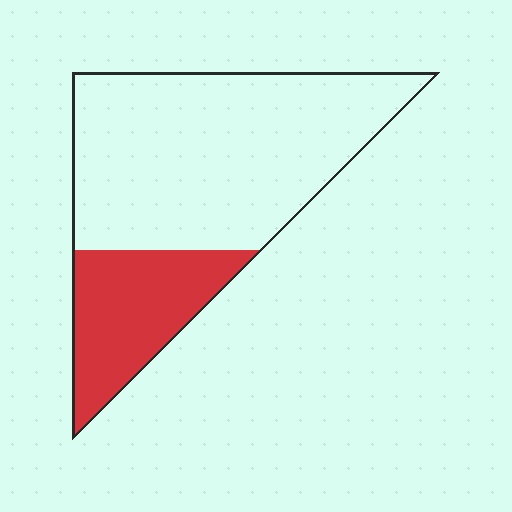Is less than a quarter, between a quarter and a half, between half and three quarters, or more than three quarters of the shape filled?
Between a quarter and a half.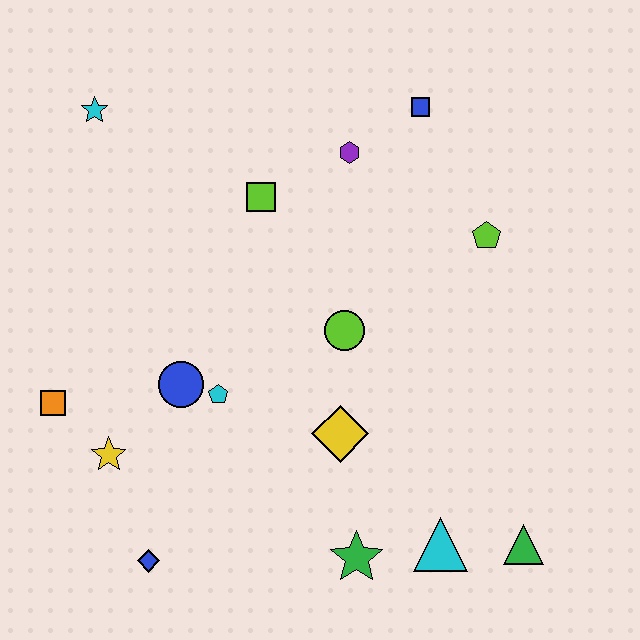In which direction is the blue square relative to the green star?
The blue square is above the green star.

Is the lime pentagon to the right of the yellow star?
Yes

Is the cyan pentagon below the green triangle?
No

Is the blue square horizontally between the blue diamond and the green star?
No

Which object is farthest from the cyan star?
The green triangle is farthest from the cyan star.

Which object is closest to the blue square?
The purple hexagon is closest to the blue square.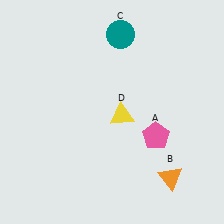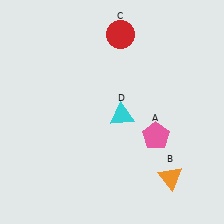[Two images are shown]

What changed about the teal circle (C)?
In Image 1, C is teal. In Image 2, it changed to red.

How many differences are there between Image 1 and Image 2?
There are 2 differences between the two images.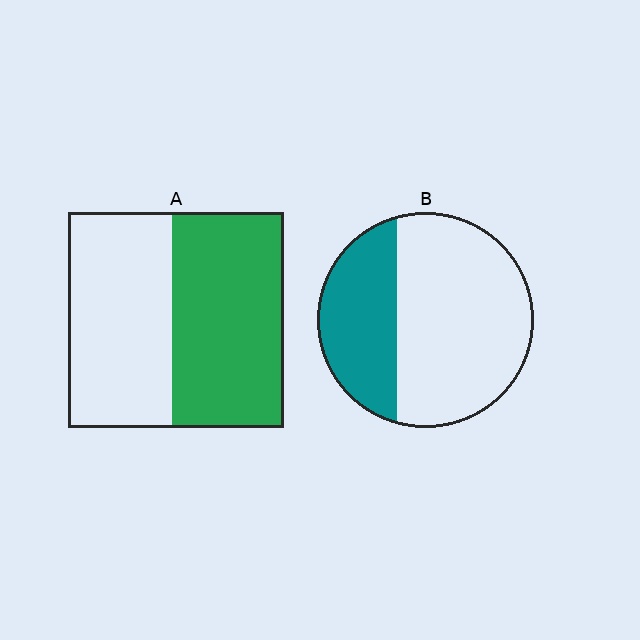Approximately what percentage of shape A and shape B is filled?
A is approximately 50% and B is approximately 35%.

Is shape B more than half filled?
No.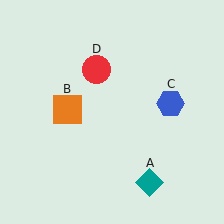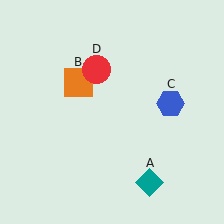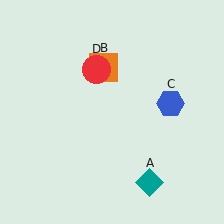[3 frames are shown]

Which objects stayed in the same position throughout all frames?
Teal diamond (object A) and blue hexagon (object C) and red circle (object D) remained stationary.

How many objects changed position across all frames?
1 object changed position: orange square (object B).